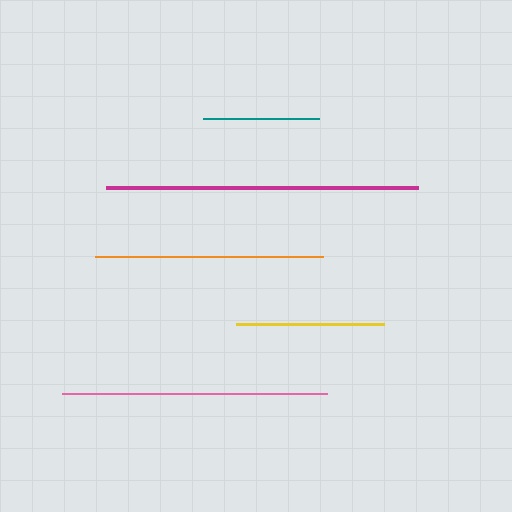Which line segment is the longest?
The magenta line is the longest at approximately 311 pixels.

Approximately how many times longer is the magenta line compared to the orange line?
The magenta line is approximately 1.4 times the length of the orange line.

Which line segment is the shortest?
The teal line is the shortest at approximately 115 pixels.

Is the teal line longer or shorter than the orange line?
The orange line is longer than the teal line.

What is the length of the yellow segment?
The yellow segment is approximately 148 pixels long.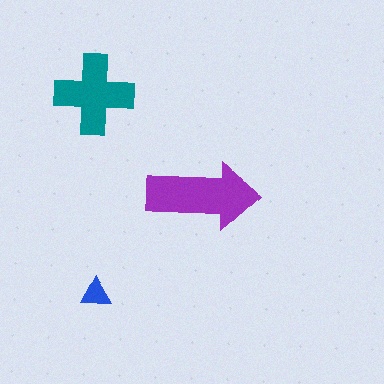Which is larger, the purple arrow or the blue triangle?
The purple arrow.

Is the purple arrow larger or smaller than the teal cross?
Larger.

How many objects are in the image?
There are 3 objects in the image.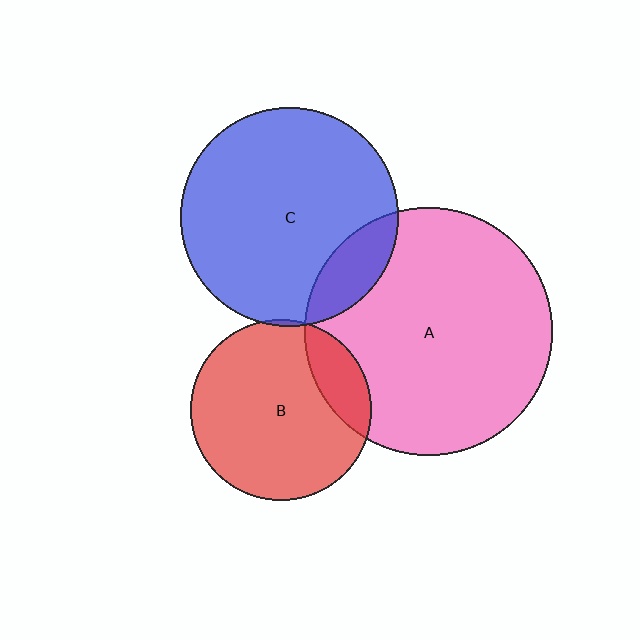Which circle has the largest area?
Circle A (pink).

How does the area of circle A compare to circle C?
Approximately 1.3 times.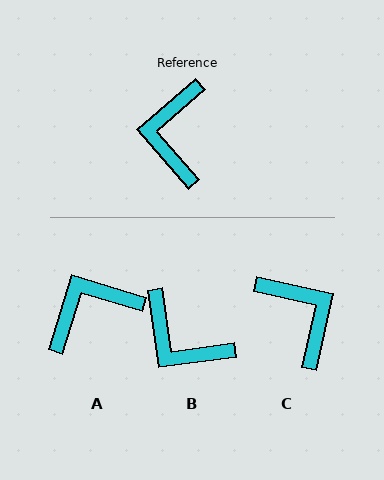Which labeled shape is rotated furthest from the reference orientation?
C, about 143 degrees away.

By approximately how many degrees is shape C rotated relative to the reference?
Approximately 143 degrees clockwise.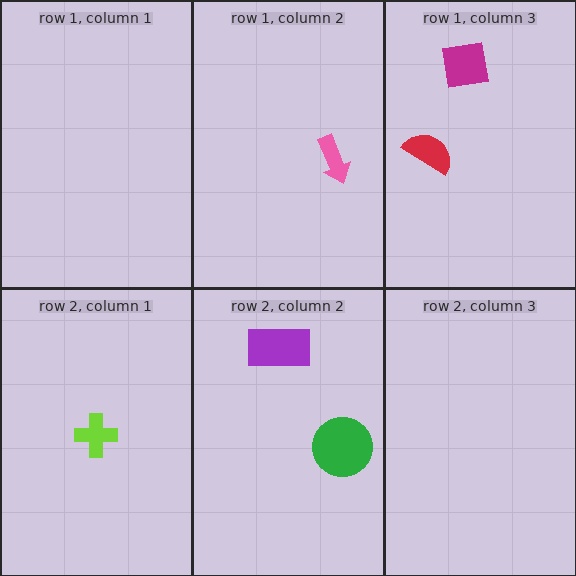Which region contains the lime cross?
The row 2, column 1 region.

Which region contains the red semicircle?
The row 1, column 3 region.